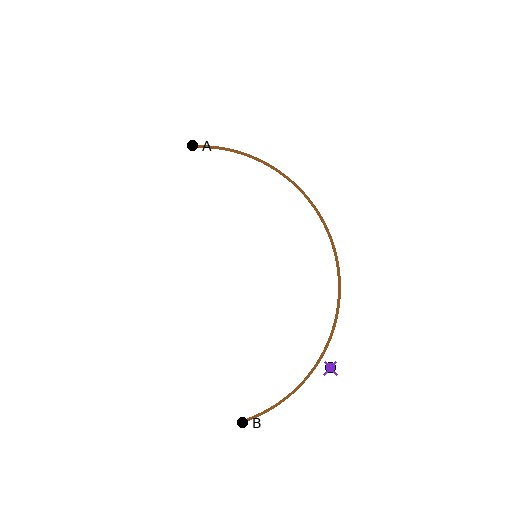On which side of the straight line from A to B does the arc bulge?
The arc bulges to the right of the straight line connecting A and B.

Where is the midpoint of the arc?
The arc midpoint is the point on the curve farthest from the straight line joining A and B. It sits to the right of that line.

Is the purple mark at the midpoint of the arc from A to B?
No — the purple mark does not lie on the arc at all. It sits slightly outside the curve.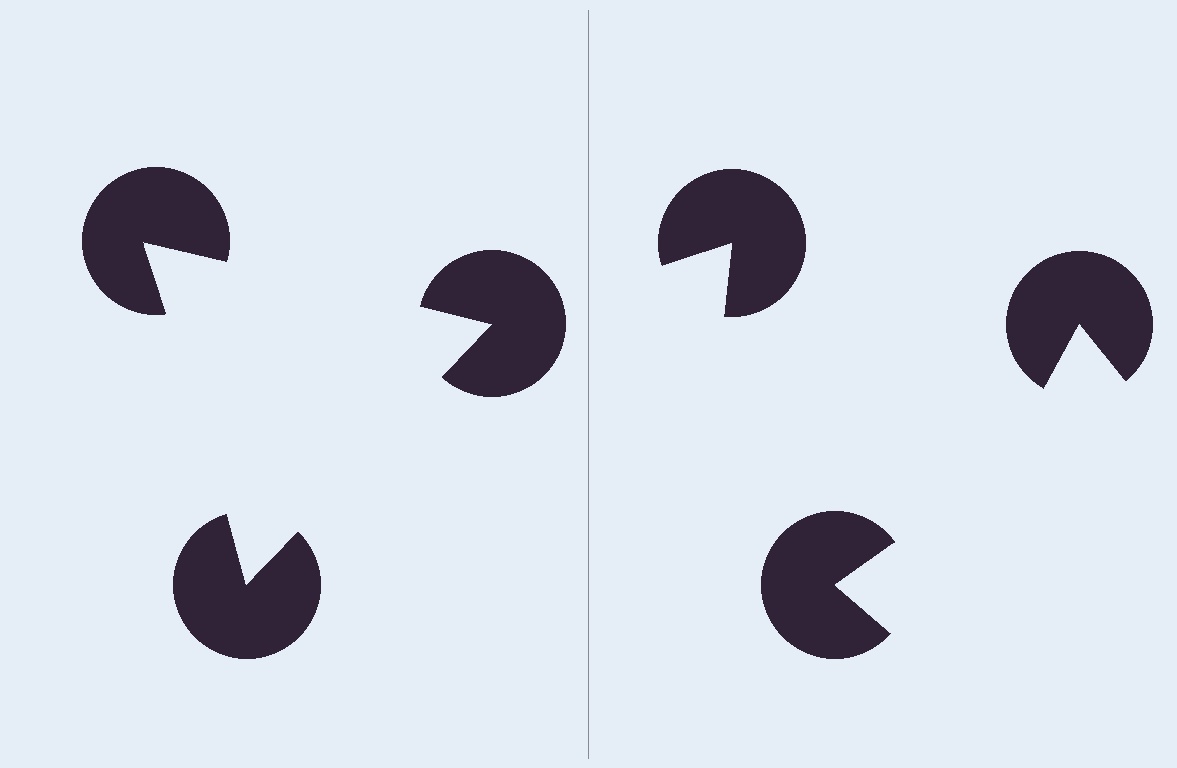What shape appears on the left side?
An illusory triangle.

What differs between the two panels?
The pac-man discs are positioned identically on both sides; only the wedge orientations differ. On the left they align to a triangle; on the right they are misaligned.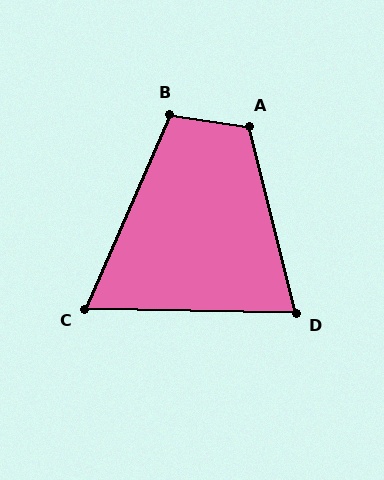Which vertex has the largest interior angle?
A, at approximately 112 degrees.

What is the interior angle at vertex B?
Approximately 105 degrees (obtuse).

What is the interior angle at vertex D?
Approximately 75 degrees (acute).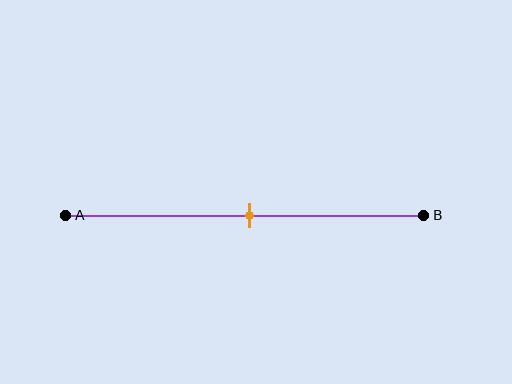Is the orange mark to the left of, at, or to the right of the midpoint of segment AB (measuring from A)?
The orange mark is approximately at the midpoint of segment AB.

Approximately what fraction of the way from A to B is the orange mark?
The orange mark is approximately 50% of the way from A to B.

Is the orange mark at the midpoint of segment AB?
Yes, the mark is approximately at the midpoint.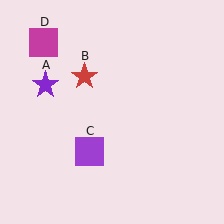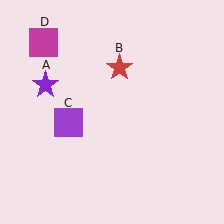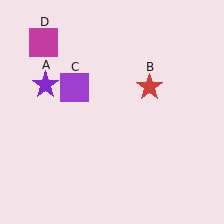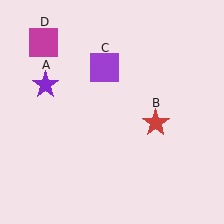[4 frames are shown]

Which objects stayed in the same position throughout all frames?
Purple star (object A) and magenta square (object D) remained stationary.